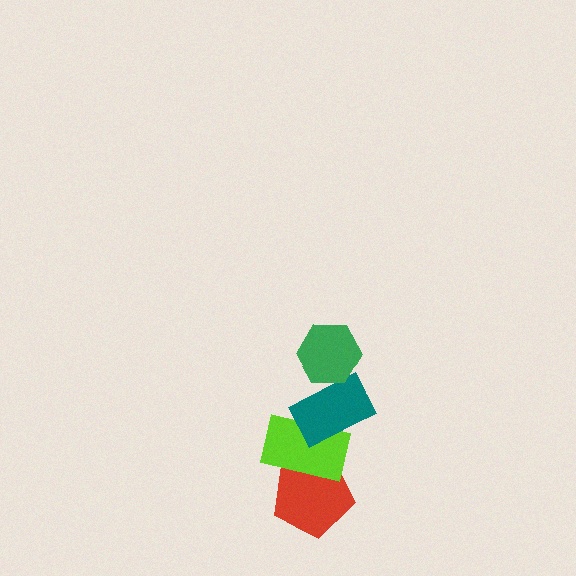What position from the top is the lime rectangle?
The lime rectangle is 3rd from the top.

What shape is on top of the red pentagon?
The lime rectangle is on top of the red pentagon.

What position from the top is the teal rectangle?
The teal rectangle is 2nd from the top.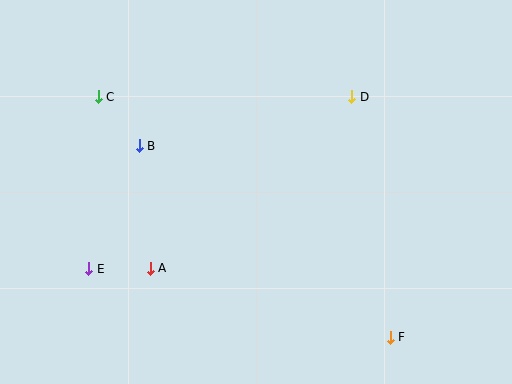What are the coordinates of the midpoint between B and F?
The midpoint between B and F is at (265, 242).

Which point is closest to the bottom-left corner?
Point E is closest to the bottom-left corner.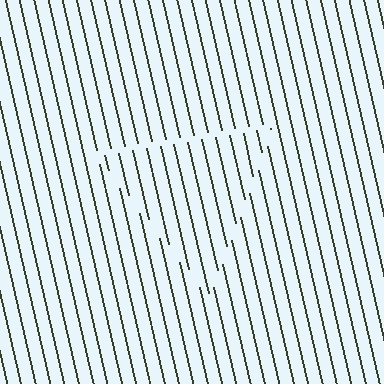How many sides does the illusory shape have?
3 sides — the line-ends trace a triangle.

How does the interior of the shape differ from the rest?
The interior of the shape contains the same grating, shifted by half a period — the contour is defined by the phase discontinuity where line-ends from the inner and outer gratings abut.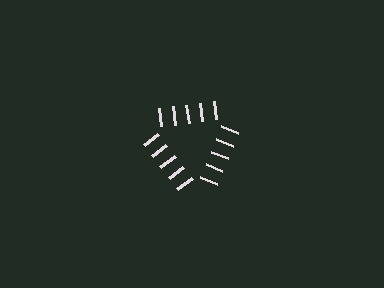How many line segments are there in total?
15 — 5 along each of the 3 edges.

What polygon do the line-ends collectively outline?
An illusory triangle — the line segments terminate on its edges but no continuous stroke is drawn.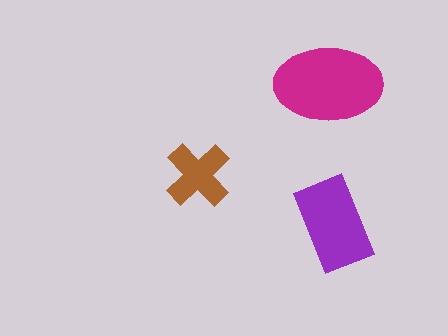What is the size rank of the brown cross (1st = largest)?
3rd.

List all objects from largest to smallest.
The magenta ellipse, the purple rectangle, the brown cross.